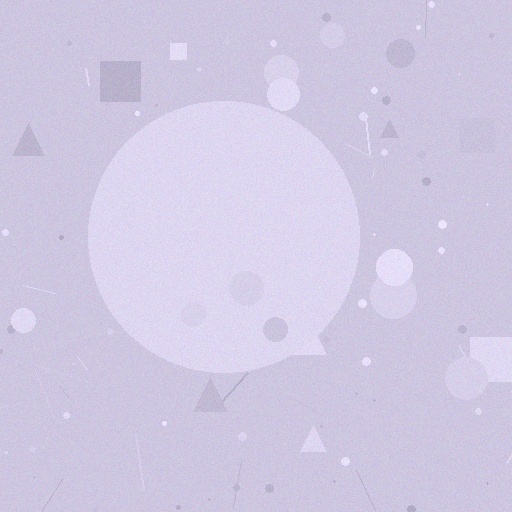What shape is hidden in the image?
A circle is hidden in the image.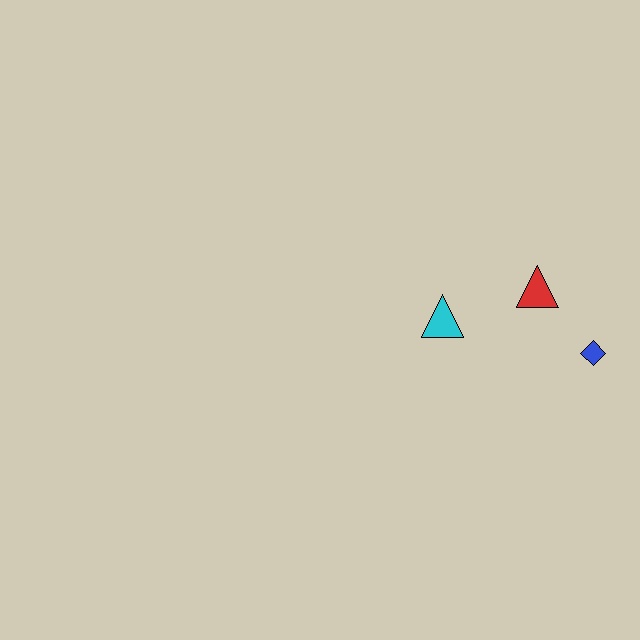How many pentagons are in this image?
There are no pentagons.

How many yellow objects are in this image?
There are no yellow objects.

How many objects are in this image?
There are 3 objects.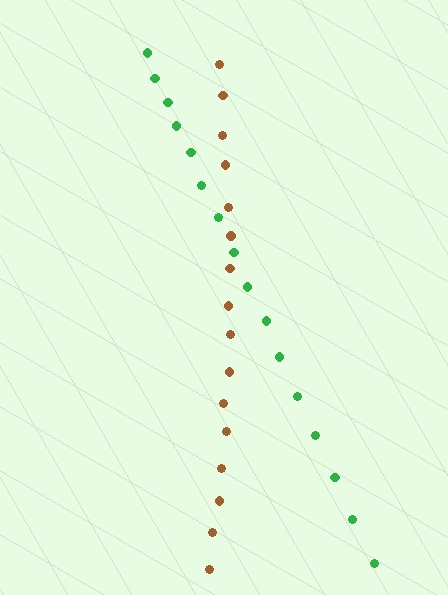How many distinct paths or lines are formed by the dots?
There are 2 distinct paths.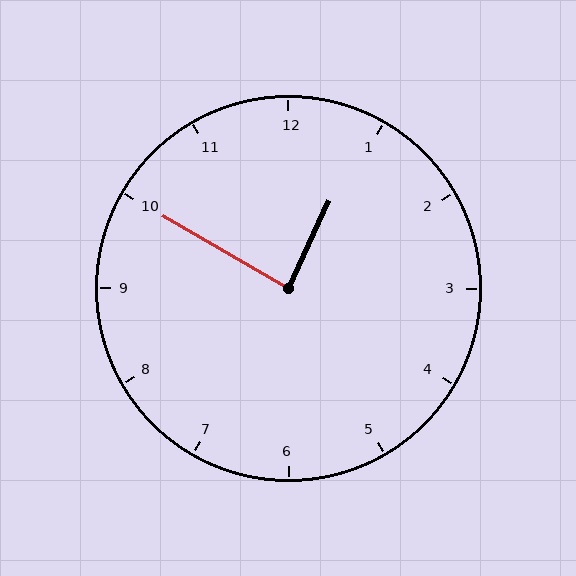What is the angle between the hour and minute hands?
Approximately 85 degrees.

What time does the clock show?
12:50.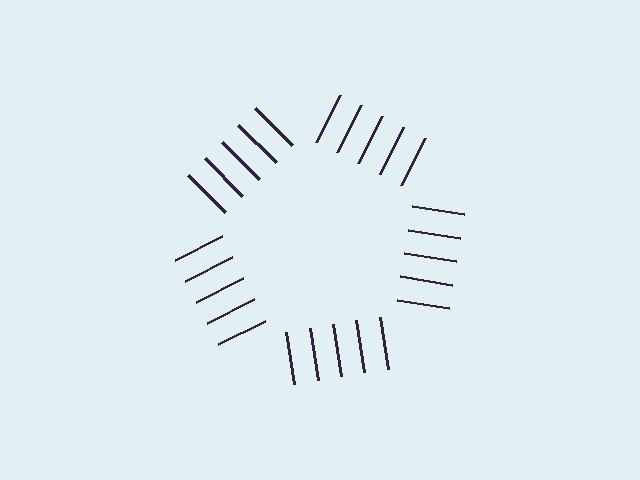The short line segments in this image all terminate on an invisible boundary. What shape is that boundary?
An illusory pentagon — the line segments terminate on its edges but no continuous stroke is drawn.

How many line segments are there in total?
25 — 5 along each of the 5 edges.